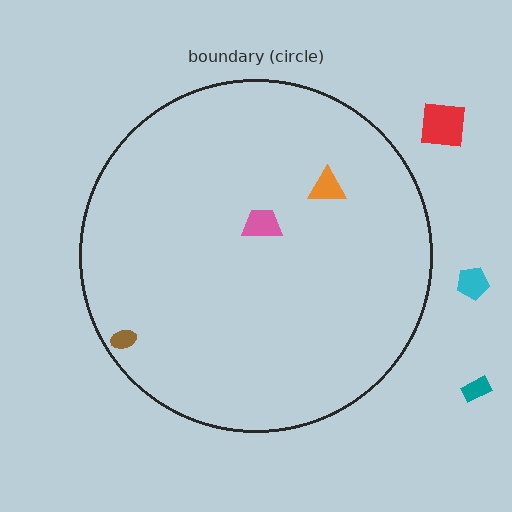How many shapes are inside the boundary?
3 inside, 3 outside.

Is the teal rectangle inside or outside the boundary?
Outside.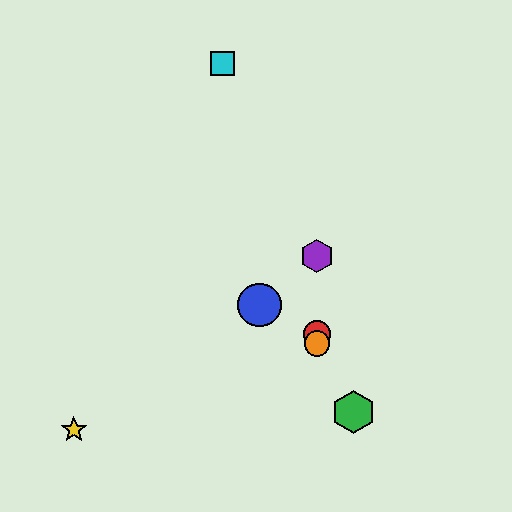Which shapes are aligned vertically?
The red circle, the purple hexagon, the orange circle are aligned vertically.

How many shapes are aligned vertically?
3 shapes (the red circle, the purple hexagon, the orange circle) are aligned vertically.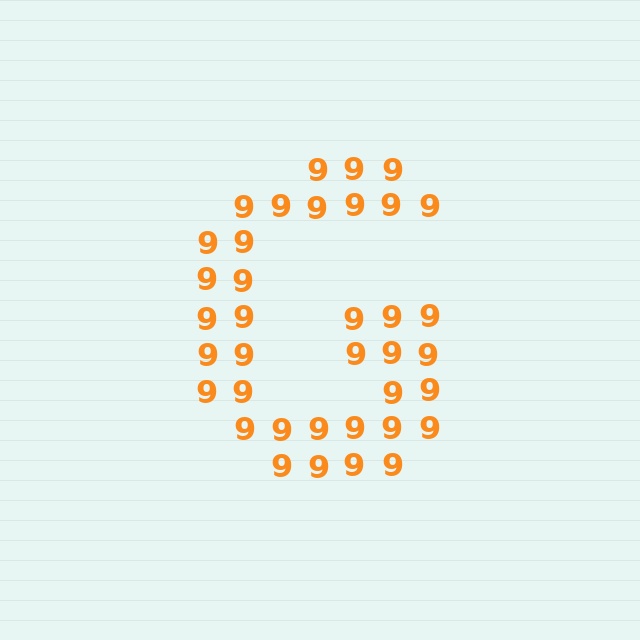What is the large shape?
The large shape is the letter G.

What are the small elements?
The small elements are digit 9's.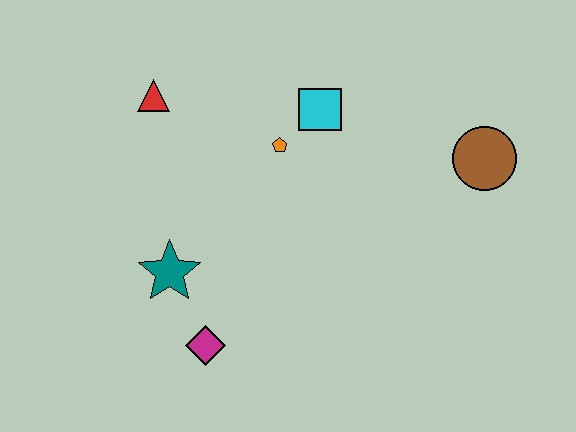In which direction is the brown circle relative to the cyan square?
The brown circle is to the right of the cyan square.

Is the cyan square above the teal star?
Yes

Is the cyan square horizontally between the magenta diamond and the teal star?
No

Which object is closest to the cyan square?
The orange pentagon is closest to the cyan square.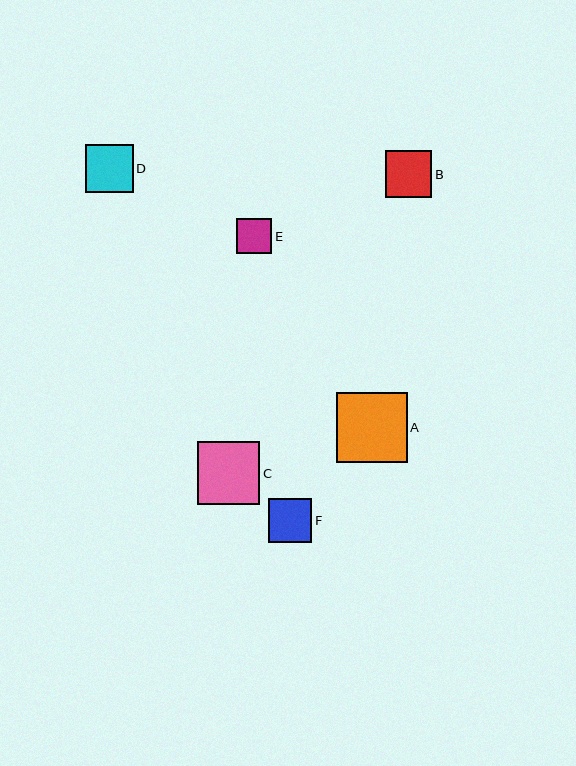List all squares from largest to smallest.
From largest to smallest: A, C, D, B, F, E.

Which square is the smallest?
Square E is the smallest with a size of approximately 35 pixels.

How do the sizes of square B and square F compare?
Square B and square F are approximately the same size.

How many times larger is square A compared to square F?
Square A is approximately 1.6 times the size of square F.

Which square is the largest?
Square A is the largest with a size of approximately 71 pixels.